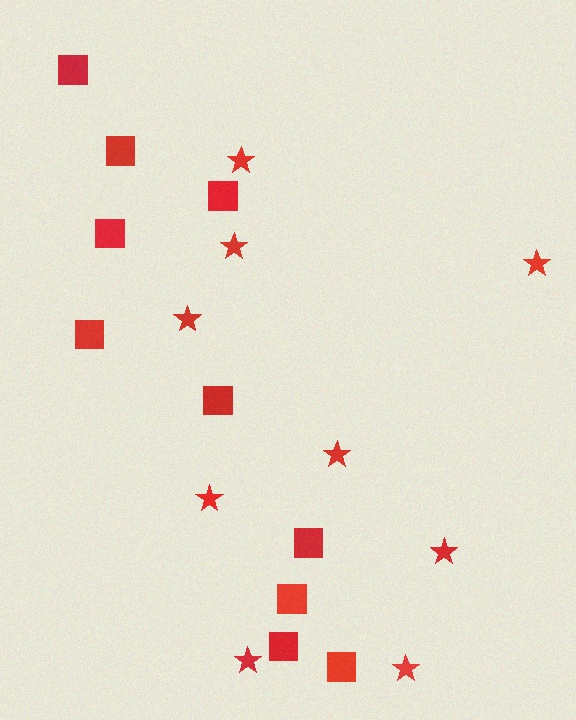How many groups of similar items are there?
There are 2 groups: one group of stars (9) and one group of squares (10).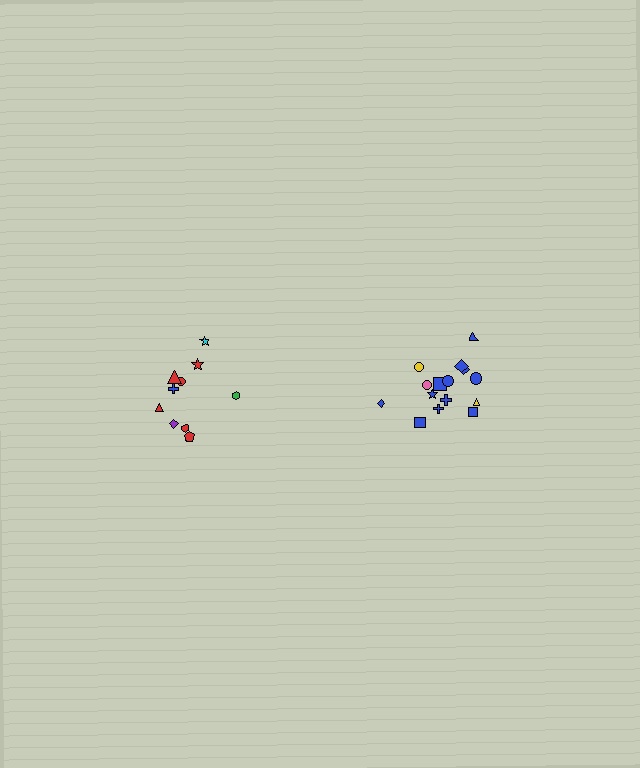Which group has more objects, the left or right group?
The right group.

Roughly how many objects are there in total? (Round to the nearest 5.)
Roughly 25 objects in total.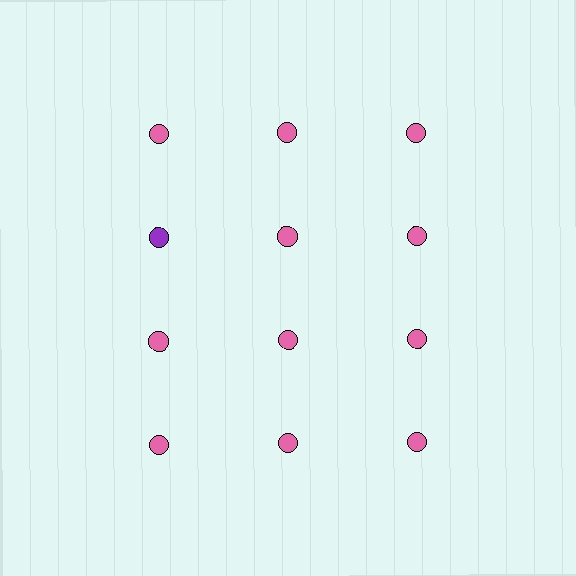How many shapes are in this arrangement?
There are 12 shapes arranged in a grid pattern.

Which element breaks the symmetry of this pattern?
The purple circle in the second row, leftmost column breaks the symmetry. All other shapes are pink circles.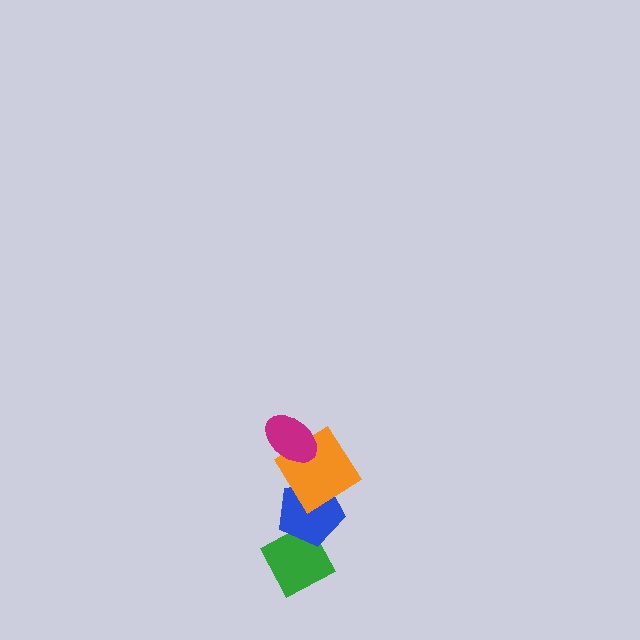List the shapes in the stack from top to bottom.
From top to bottom: the magenta ellipse, the orange diamond, the blue pentagon, the green diamond.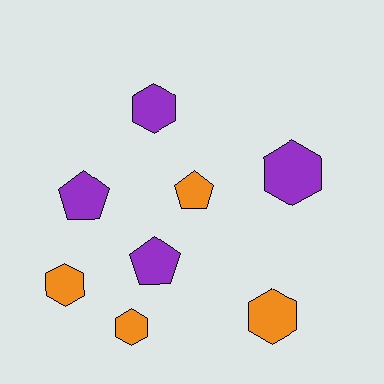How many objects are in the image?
There are 8 objects.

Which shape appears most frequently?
Hexagon, with 5 objects.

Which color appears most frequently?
Orange, with 4 objects.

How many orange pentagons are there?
There is 1 orange pentagon.